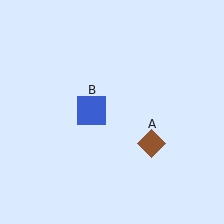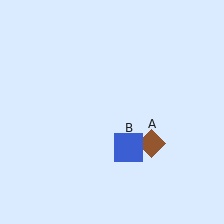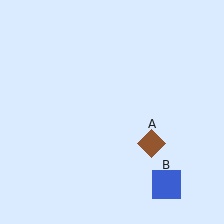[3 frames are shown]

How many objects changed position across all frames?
1 object changed position: blue square (object B).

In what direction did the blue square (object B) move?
The blue square (object B) moved down and to the right.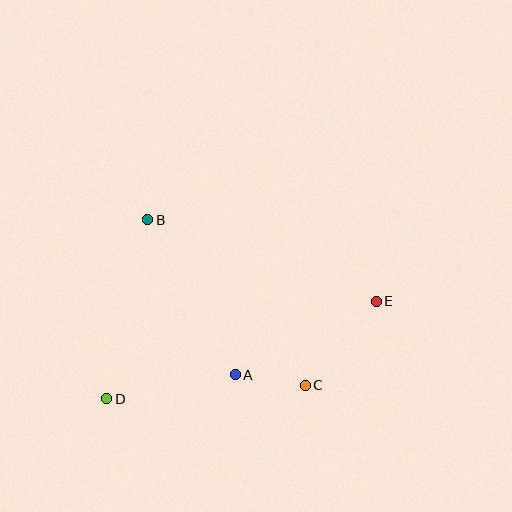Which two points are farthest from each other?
Points D and E are farthest from each other.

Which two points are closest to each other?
Points A and C are closest to each other.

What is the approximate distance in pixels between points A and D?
The distance between A and D is approximately 131 pixels.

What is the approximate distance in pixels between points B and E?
The distance between B and E is approximately 243 pixels.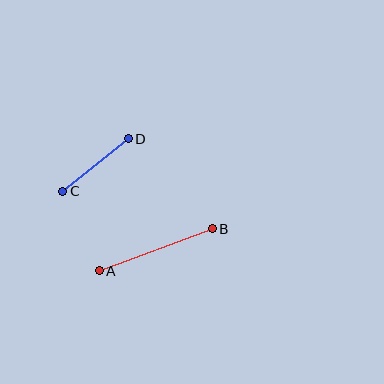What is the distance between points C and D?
The distance is approximately 84 pixels.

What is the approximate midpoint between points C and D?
The midpoint is at approximately (96, 165) pixels.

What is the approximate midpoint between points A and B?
The midpoint is at approximately (156, 250) pixels.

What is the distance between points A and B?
The distance is approximately 120 pixels.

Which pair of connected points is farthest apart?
Points A and B are farthest apart.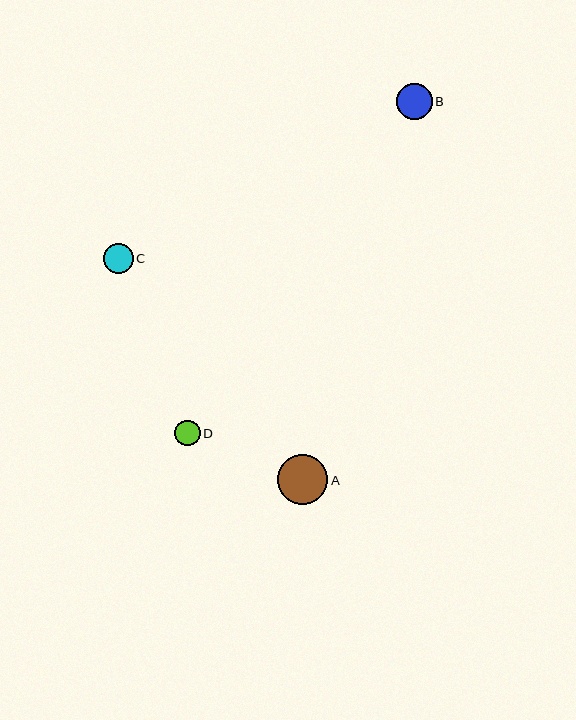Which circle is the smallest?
Circle D is the smallest with a size of approximately 25 pixels.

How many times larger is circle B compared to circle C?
Circle B is approximately 1.2 times the size of circle C.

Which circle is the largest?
Circle A is the largest with a size of approximately 50 pixels.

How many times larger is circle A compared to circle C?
Circle A is approximately 1.7 times the size of circle C.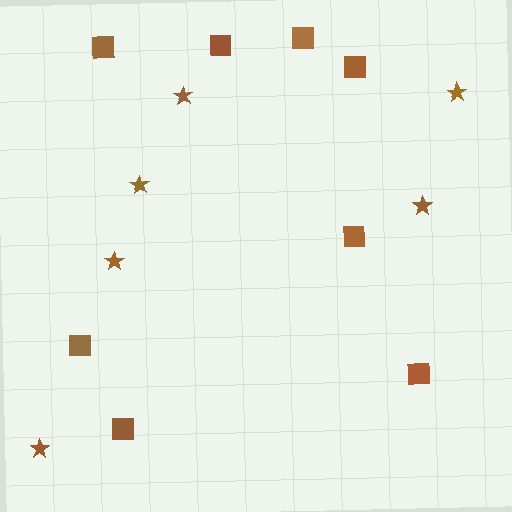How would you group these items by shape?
There are 2 groups: one group of stars (6) and one group of squares (8).